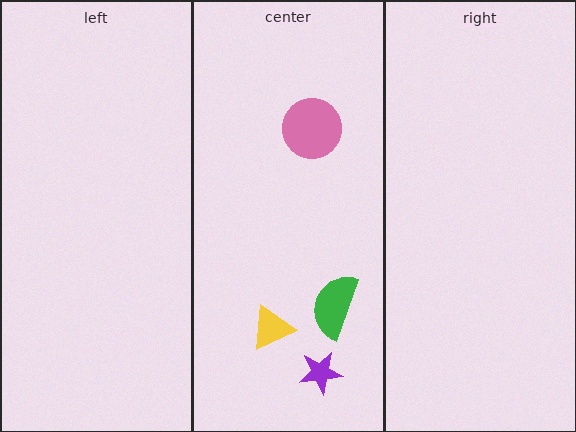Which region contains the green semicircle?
The center region.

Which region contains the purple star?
The center region.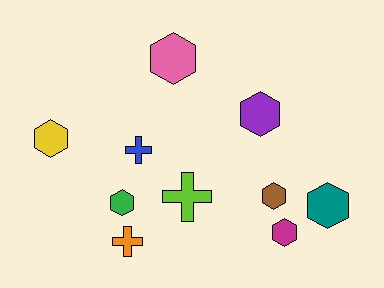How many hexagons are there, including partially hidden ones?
There are 7 hexagons.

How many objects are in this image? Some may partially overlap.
There are 10 objects.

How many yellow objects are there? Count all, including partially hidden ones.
There is 1 yellow object.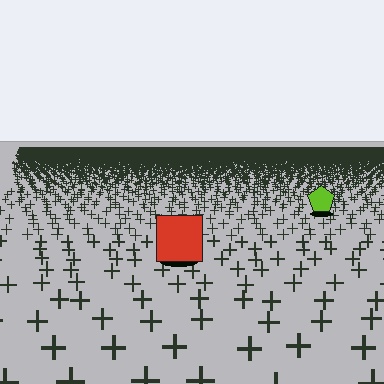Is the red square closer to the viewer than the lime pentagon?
Yes. The red square is closer — you can tell from the texture gradient: the ground texture is coarser near it.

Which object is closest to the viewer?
The red square is closest. The texture marks near it are larger and more spread out.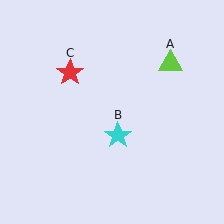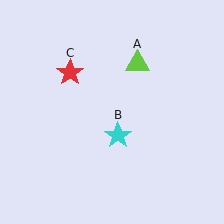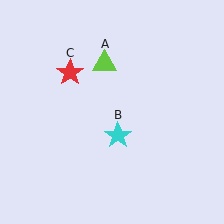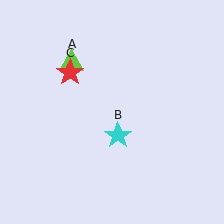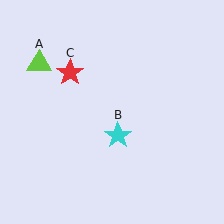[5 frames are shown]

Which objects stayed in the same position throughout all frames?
Cyan star (object B) and red star (object C) remained stationary.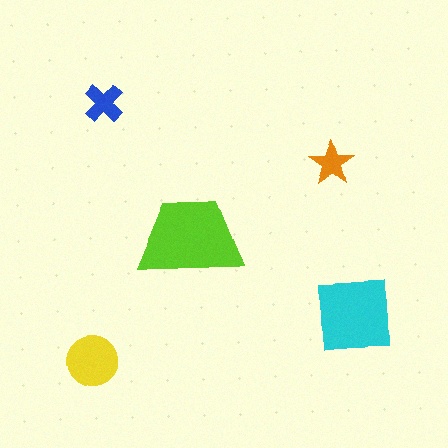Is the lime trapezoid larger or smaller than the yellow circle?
Larger.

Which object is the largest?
The lime trapezoid.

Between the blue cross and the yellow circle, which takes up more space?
The yellow circle.